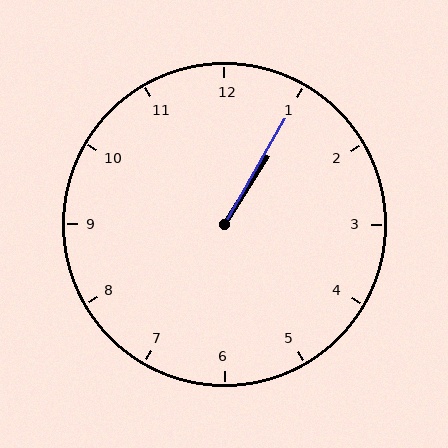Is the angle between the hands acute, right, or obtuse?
It is acute.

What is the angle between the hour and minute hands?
Approximately 2 degrees.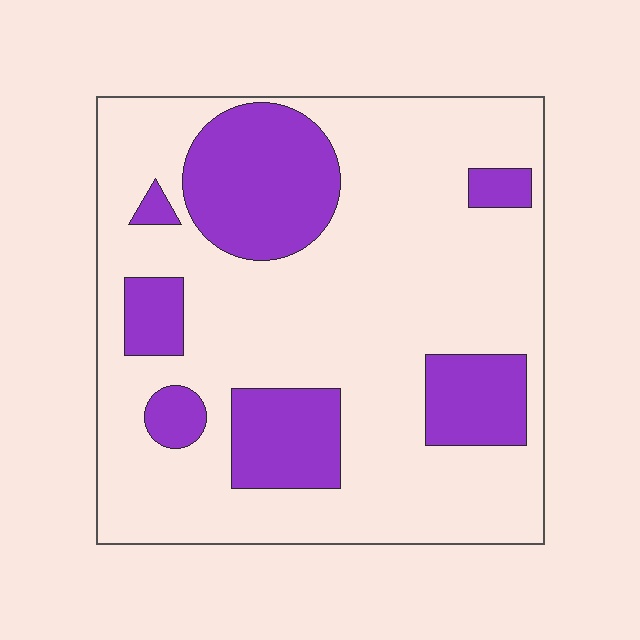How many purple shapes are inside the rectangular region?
7.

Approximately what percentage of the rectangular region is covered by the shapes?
Approximately 25%.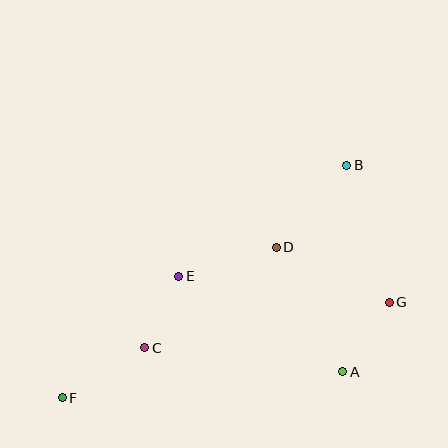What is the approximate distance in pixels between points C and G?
The distance between C and G is approximately 249 pixels.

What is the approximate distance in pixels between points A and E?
The distance between A and E is approximately 190 pixels.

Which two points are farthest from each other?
Points B and F are farthest from each other.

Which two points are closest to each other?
Points C and E are closest to each other.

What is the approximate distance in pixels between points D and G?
The distance between D and G is approximately 126 pixels.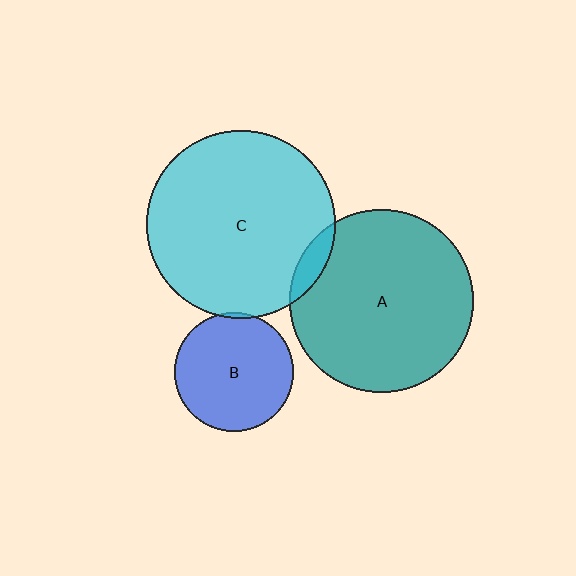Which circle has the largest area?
Circle C (cyan).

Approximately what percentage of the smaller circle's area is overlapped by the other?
Approximately 5%.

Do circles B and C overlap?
Yes.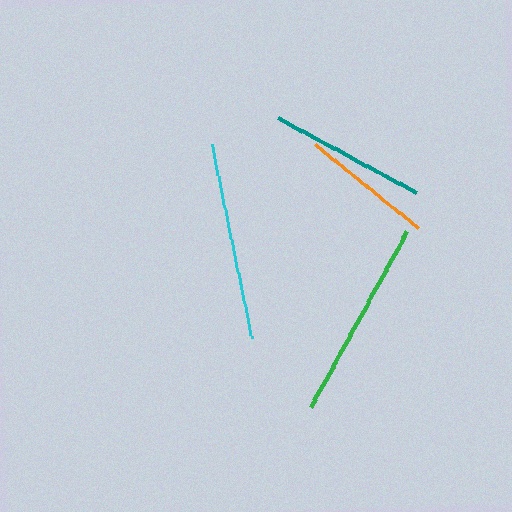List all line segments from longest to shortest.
From longest to shortest: green, cyan, teal, orange.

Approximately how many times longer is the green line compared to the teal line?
The green line is approximately 1.3 times the length of the teal line.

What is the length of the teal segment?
The teal segment is approximately 158 pixels long.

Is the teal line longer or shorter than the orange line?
The teal line is longer than the orange line.